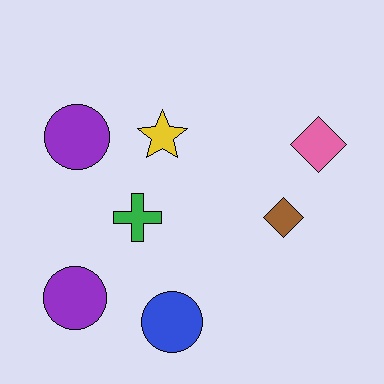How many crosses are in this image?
There is 1 cross.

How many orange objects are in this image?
There are no orange objects.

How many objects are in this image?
There are 7 objects.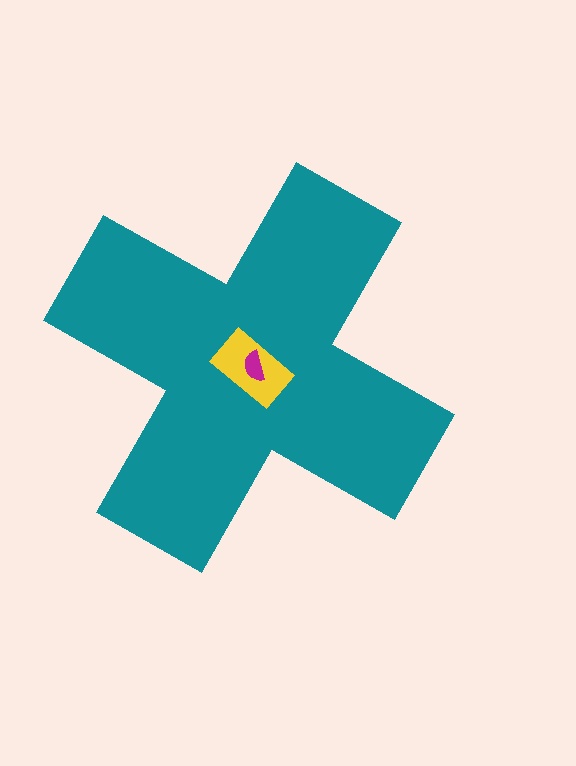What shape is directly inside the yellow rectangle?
The magenta semicircle.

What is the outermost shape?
The teal cross.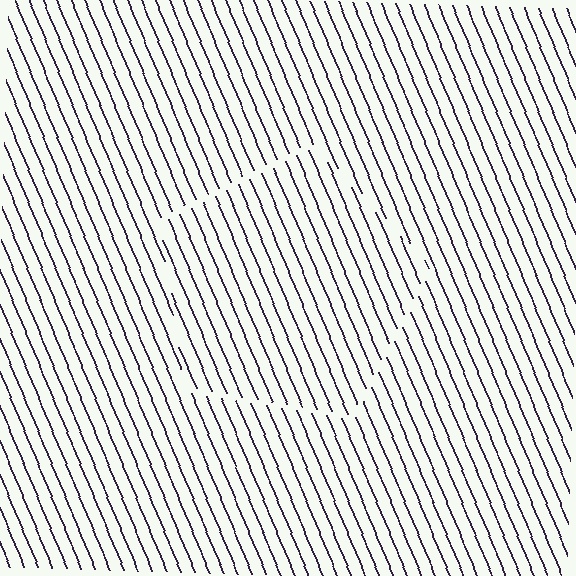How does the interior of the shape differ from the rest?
The interior of the shape contains the same grating, shifted by half a period — the contour is defined by the phase discontinuity where line-ends from the inner and outer gratings abut.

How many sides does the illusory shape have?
5 sides — the line-ends trace a pentagon.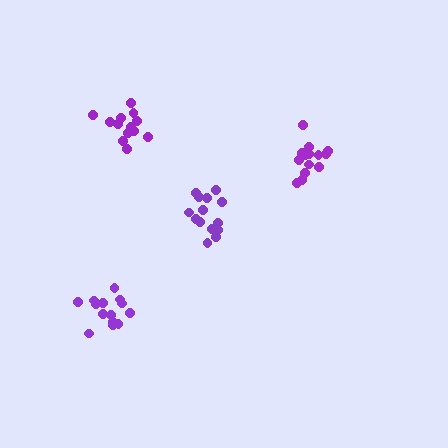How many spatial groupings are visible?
There are 4 spatial groupings.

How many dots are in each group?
Group 1: 14 dots, Group 2: 15 dots, Group 3: 14 dots, Group 4: 14 dots (57 total).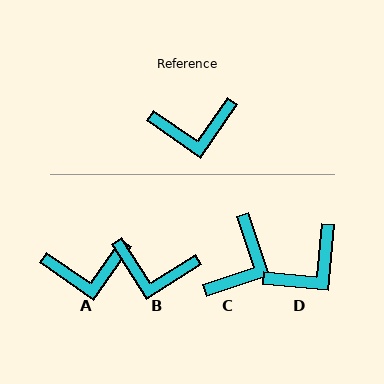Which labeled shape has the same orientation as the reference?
A.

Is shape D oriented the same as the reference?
No, it is off by about 29 degrees.